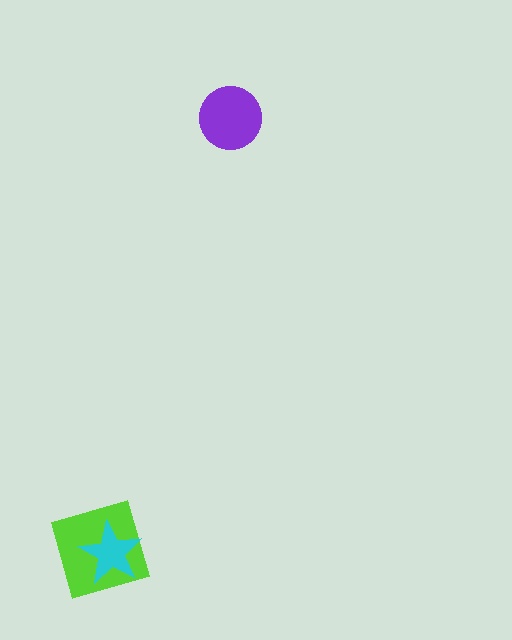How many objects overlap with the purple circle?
0 objects overlap with the purple circle.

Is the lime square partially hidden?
Yes, it is partially covered by another shape.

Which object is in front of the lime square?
The cyan star is in front of the lime square.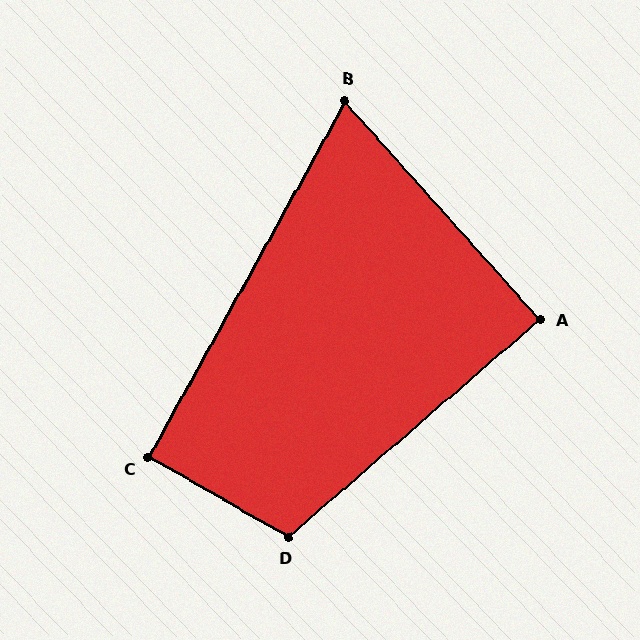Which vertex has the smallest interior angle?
B, at approximately 71 degrees.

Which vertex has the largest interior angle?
D, at approximately 109 degrees.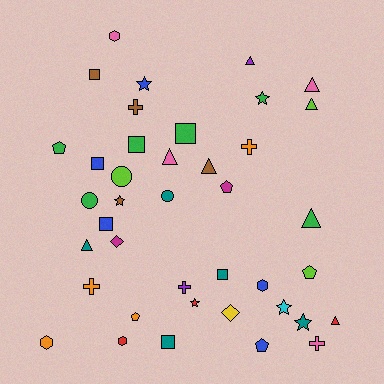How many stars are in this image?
There are 6 stars.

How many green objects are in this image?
There are 6 green objects.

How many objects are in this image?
There are 40 objects.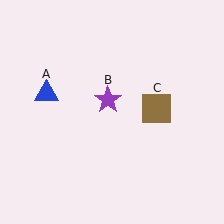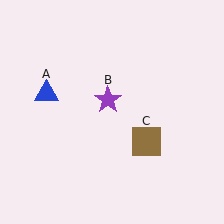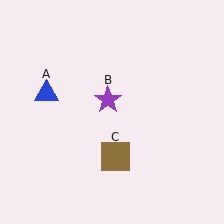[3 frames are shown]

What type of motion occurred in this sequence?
The brown square (object C) rotated clockwise around the center of the scene.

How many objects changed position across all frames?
1 object changed position: brown square (object C).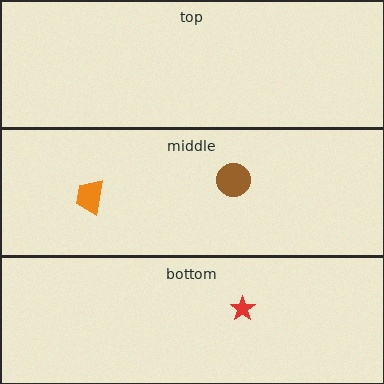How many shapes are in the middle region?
2.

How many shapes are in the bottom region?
1.